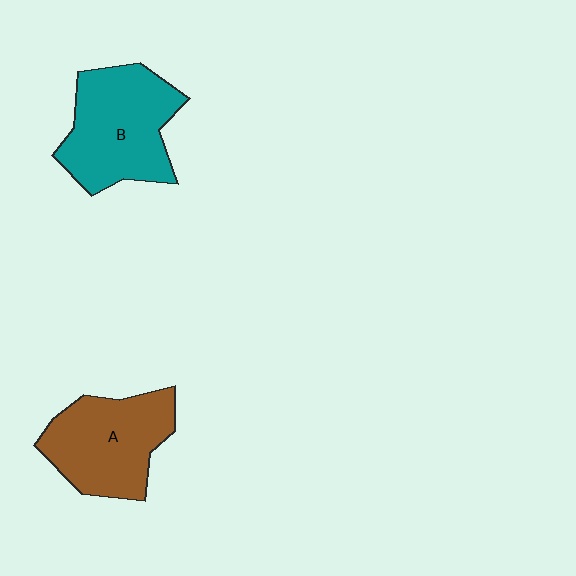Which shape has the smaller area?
Shape A (brown).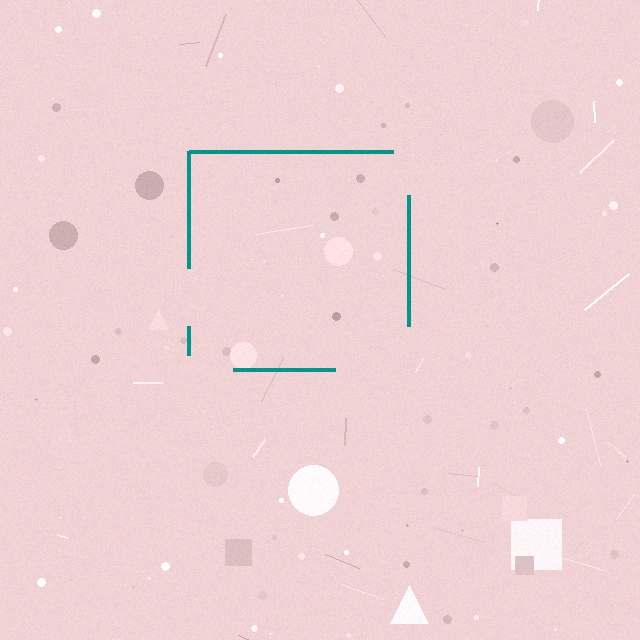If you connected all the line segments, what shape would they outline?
They would outline a square.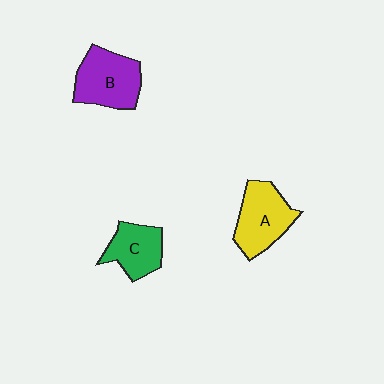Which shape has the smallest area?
Shape C (green).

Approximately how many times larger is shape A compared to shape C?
Approximately 1.3 times.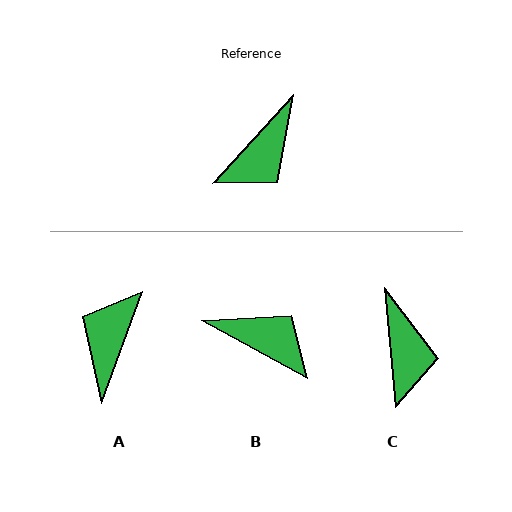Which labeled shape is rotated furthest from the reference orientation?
A, about 158 degrees away.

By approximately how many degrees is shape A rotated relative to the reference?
Approximately 158 degrees clockwise.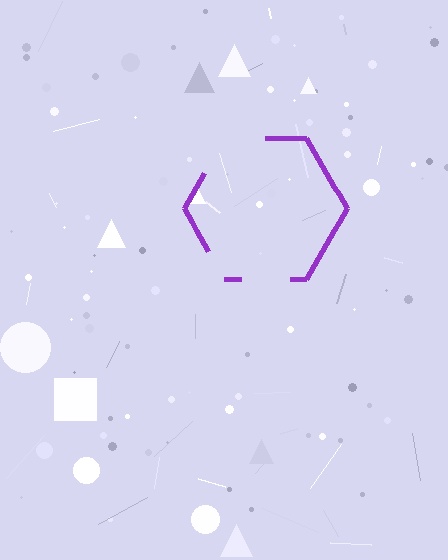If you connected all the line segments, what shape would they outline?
They would outline a hexagon.